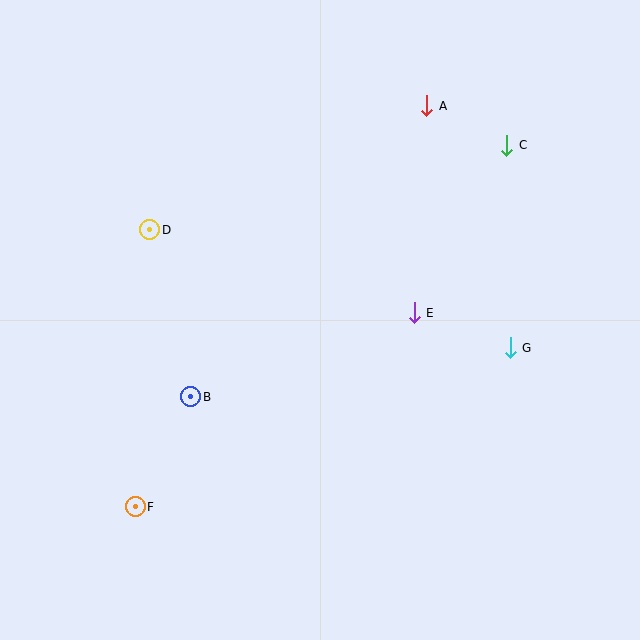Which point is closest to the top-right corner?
Point C is closest to the top-right corner.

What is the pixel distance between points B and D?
The distance between B and D is 172 pixels.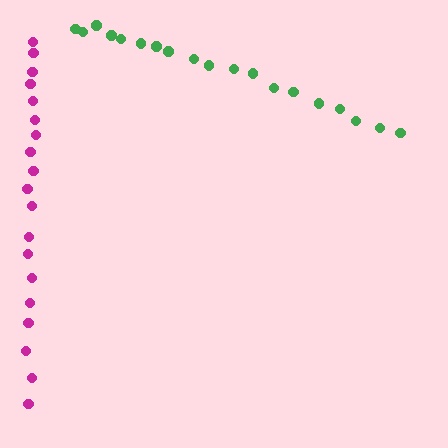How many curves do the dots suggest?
There are 2 distinct paths.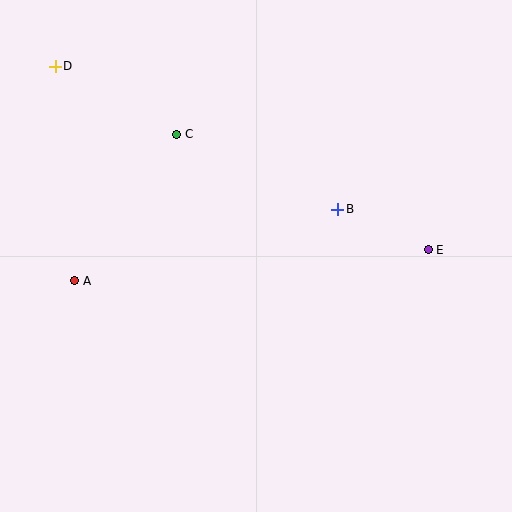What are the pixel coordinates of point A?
Point A is at (75, 281).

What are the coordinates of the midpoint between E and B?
The midpoint between E and B is at (383, 230).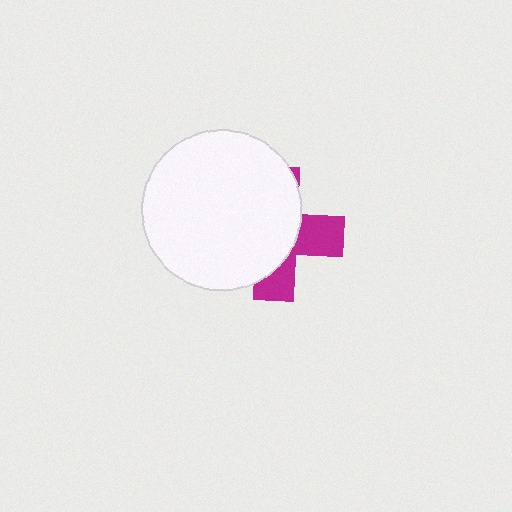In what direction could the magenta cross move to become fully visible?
The magenta cross could move right. That would shift it out from behind the white circle entirely.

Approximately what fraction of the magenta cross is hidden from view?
Roughly 65% of the magenta cross is hidden behind the white circle.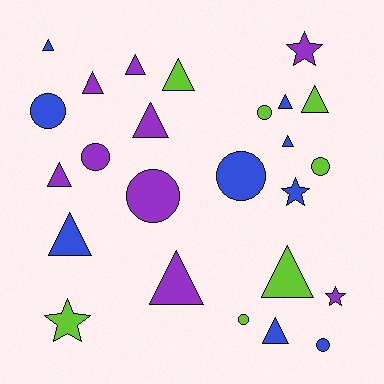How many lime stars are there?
There is 1 lime star.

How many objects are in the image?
There are 25 objects.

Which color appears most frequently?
Blue, with 9 objects.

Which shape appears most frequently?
Triangle, with 13 objects.